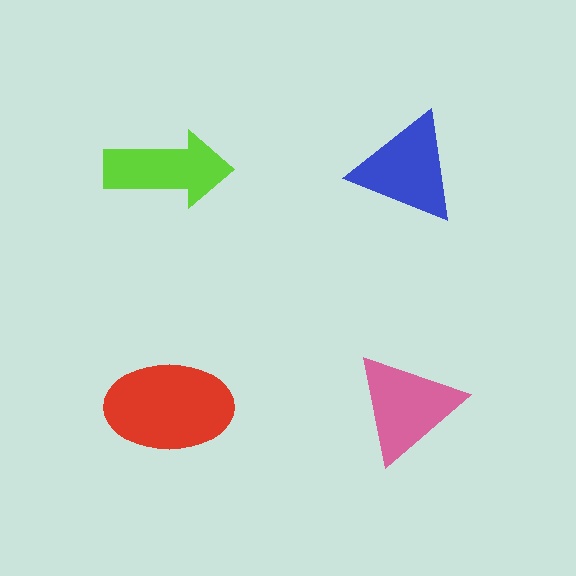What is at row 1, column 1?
A lime arrow.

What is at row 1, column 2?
A blue triangle.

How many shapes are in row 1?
2 shapes.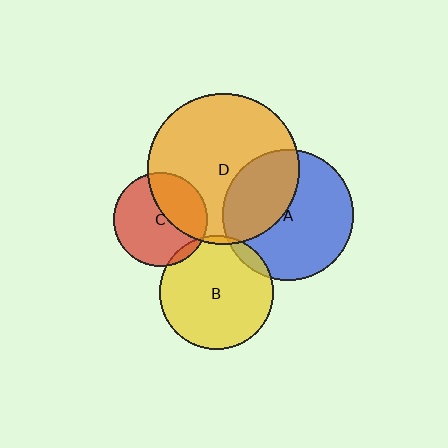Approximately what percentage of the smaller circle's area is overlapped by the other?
Approximately 40%.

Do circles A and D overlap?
Yes.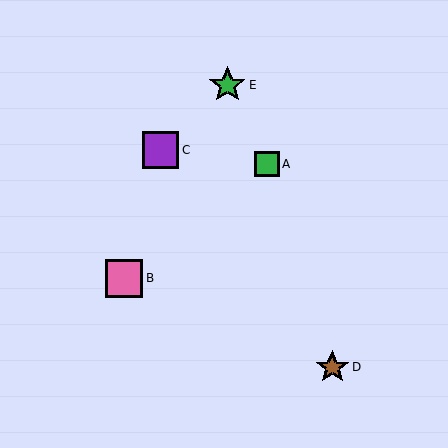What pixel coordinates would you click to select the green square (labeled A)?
Click at (267, 164) to select the green square A.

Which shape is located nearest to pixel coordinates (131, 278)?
The pink square (labeled B) at (124, 278) is nearest to that location.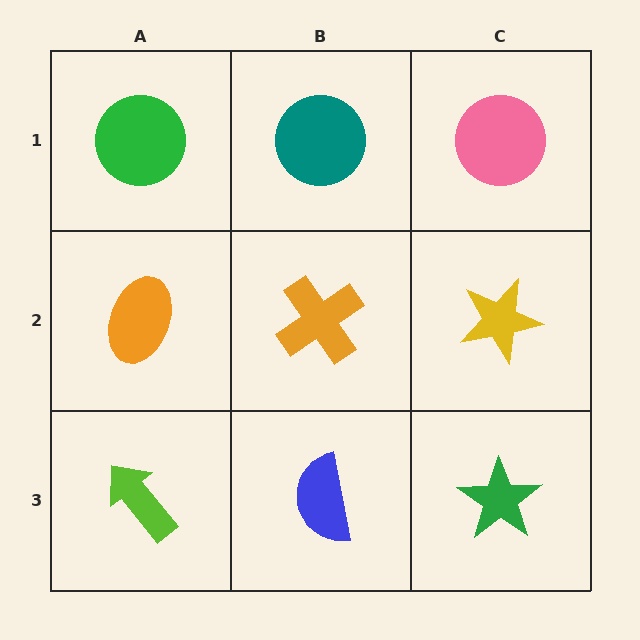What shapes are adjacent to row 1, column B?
An orange cross (row 2, column B), a green circle (row 1, column A), a pink circle (row 1, column C).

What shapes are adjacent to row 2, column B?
A teal circle (row 1, column B), a blue semicircle (row 3, column B), an orange ellipse (row 2, column A), a yellow star (row 2, column C).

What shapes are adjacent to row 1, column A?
An orange ellipse (row 2, column A), a teal circle (row 1, column B).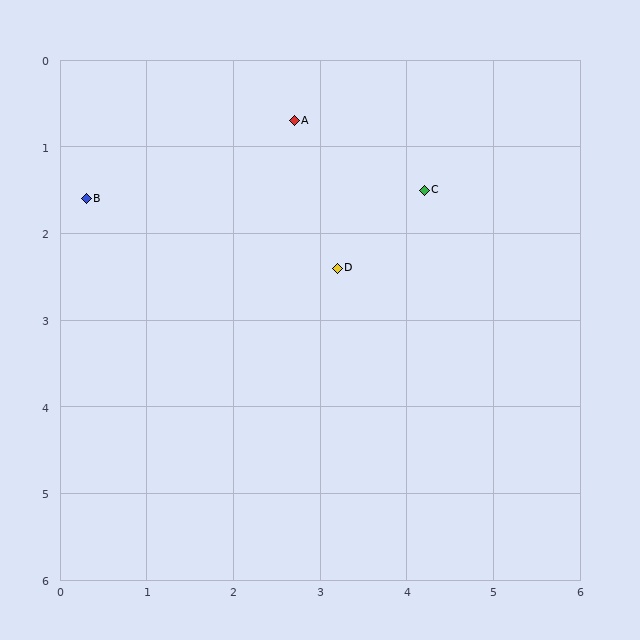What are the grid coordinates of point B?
Point B is at approximately (0.3, 1.6).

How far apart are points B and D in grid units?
Points B and D are about 3.0 grid units apart.